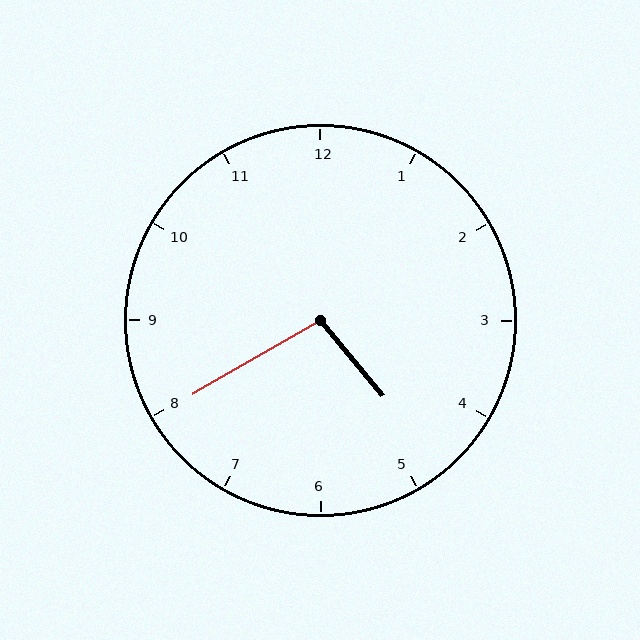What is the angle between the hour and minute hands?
Approximately 100 degrees.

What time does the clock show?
4:40.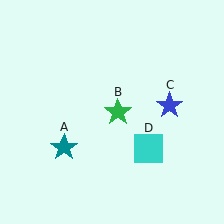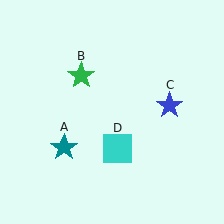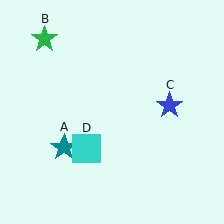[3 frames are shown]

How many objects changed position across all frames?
2 objects changed position: green star (object B), cyan square (object D).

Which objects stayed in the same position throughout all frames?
Teal star (object A) and blue star (object C) remained stationary.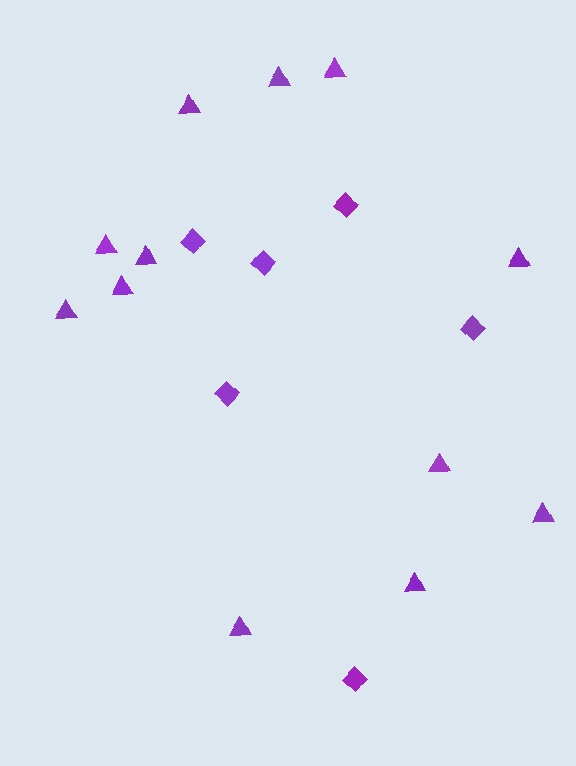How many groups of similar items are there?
There are 2 groups: one group of triangles (12) and one group of diamonds (6).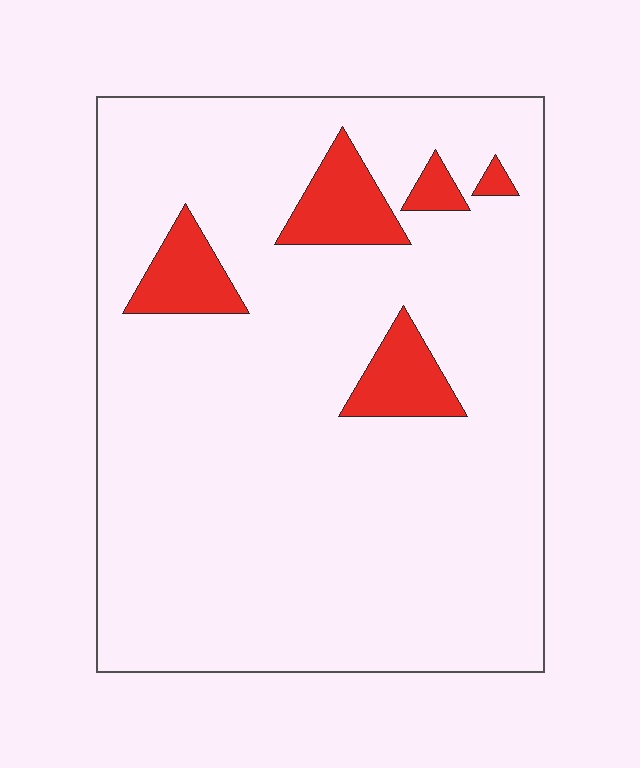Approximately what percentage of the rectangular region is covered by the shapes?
Approximately 10%.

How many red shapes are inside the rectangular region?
5.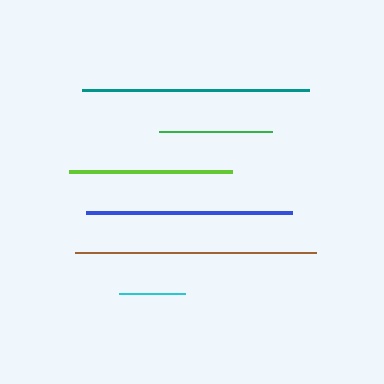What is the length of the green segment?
The green segment is approximately 113 pixels long.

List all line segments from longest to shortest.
From longest to shortest: brown, teal, blue, lime, green, cyan.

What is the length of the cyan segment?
The cyan segment is approximately 66 pixels long.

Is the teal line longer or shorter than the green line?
The teal line is longer than the green line.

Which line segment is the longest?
The brown line is the longest at approximately 240 pixels.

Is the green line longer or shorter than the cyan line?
The green line is longer than the cyan line.